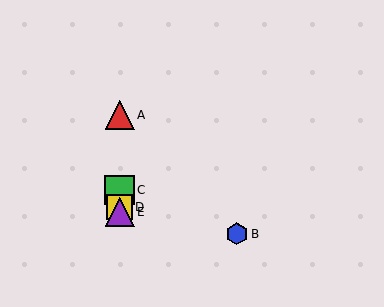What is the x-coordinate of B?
Object B is at x≈237.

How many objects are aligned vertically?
4 objects (A, C, D, E) are aligned vertically.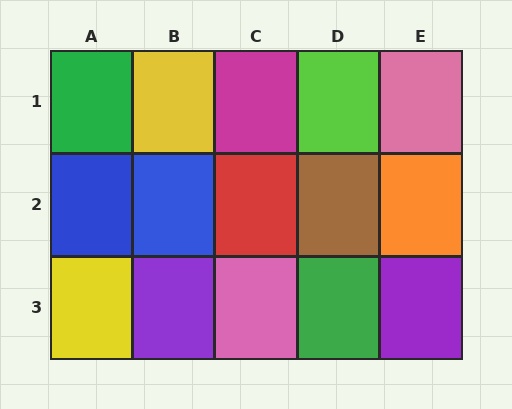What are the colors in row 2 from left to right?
Blue, blue, red, brown, orange.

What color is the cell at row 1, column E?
Pink.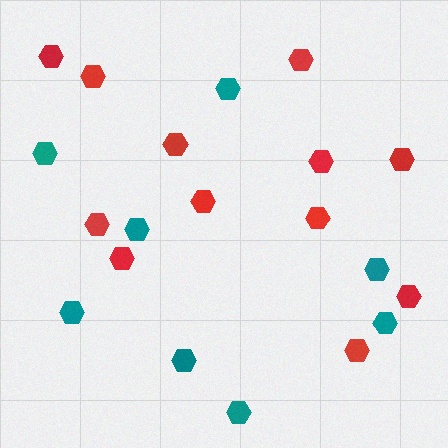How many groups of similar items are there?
There are 2 groups: one group of red hexagons (12) and one group of teal hexagons (8).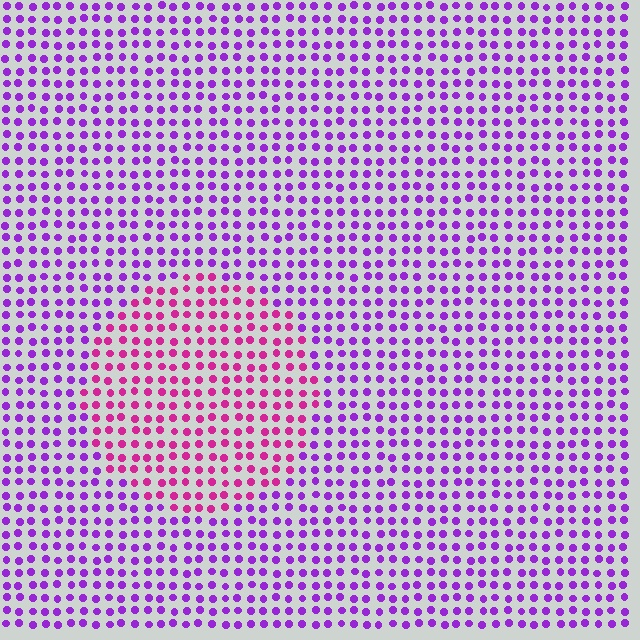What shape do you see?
I see a circle.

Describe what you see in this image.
The image is filled with small purple elements in a uniform arrangement. A circle-shaped region is visible where the elements are tinted to a slightly different hue, forming a subtle color boundary.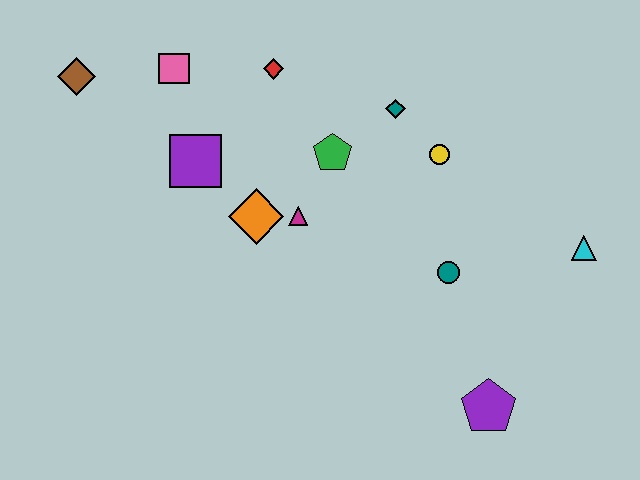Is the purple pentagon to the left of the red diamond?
No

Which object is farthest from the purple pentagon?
The brown diamond is farthest from the purple pentagon.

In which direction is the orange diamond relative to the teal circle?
The orange diamond is to the left of the teal circle.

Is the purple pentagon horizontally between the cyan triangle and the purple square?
Yes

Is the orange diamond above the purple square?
No